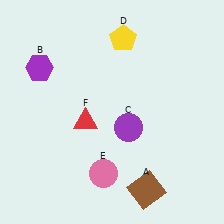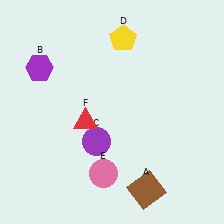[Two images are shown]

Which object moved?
The purple circle (C) moved left.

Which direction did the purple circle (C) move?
The purple circle (C) moved left.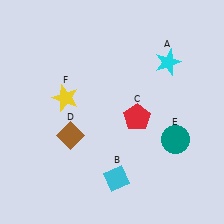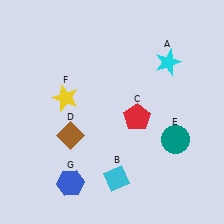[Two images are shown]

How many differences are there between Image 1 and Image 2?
There is 1 difference between the two images.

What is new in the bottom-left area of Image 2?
A blue hexagon (G) was added in the bottom-left area of Image 2.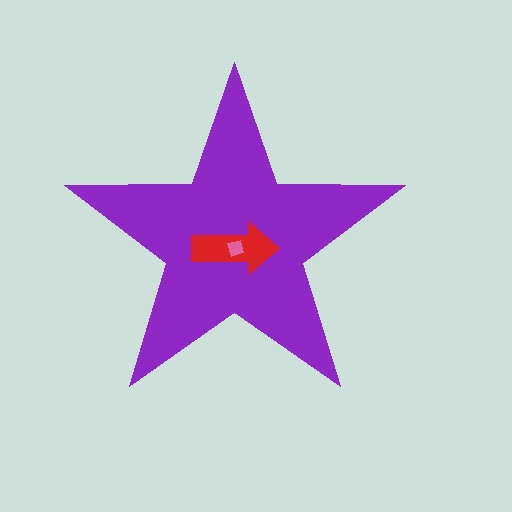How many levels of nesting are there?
3.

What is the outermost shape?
The purple star.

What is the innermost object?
The pink diamond.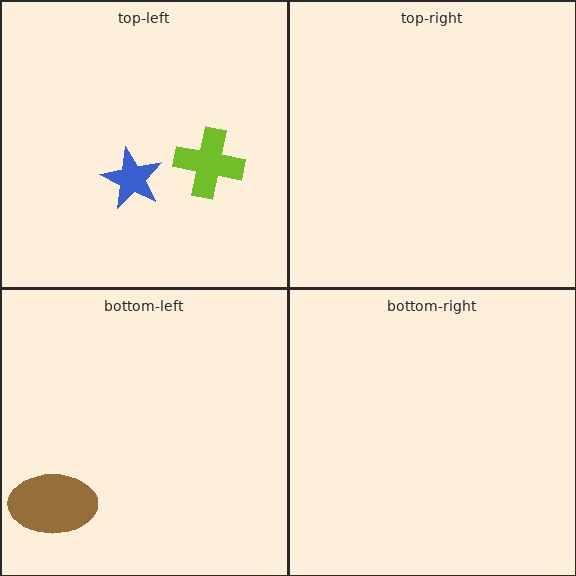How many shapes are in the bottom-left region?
1.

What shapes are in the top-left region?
The lime cross, the blue star.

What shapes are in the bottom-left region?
The brown ellipse.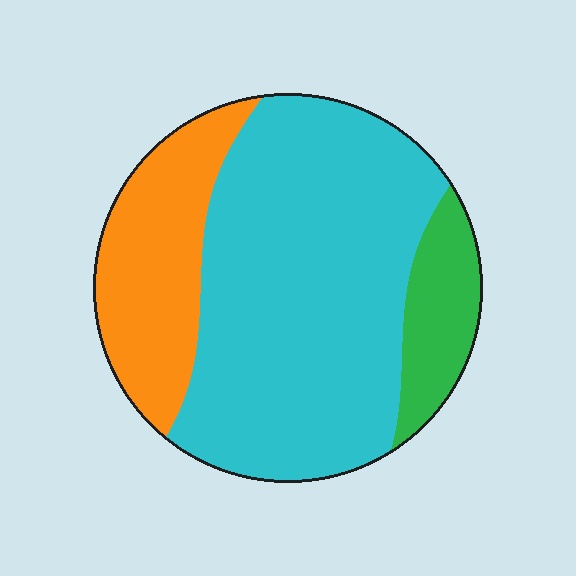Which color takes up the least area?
Green, at roughly 10%.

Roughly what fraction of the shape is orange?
Orange takes up between a sixth and a third of the shape.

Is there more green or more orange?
Orange.